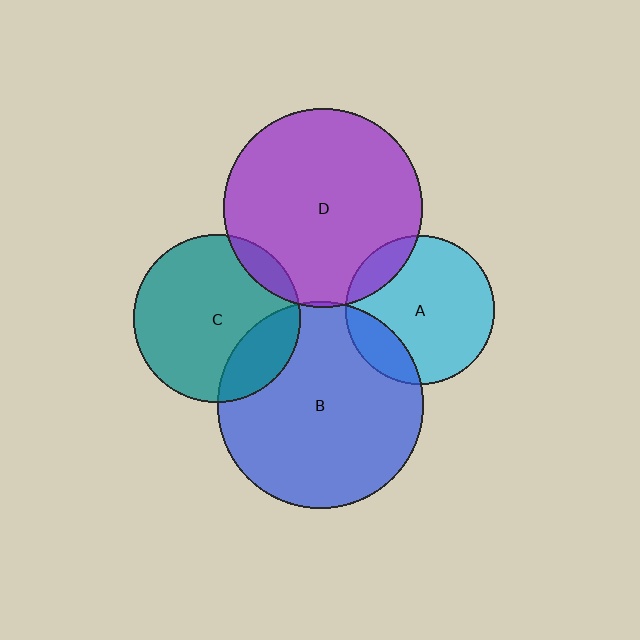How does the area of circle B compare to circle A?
Approximately 1.9 times.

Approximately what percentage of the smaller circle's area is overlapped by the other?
Approximately 15%.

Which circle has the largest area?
Circle B (blue).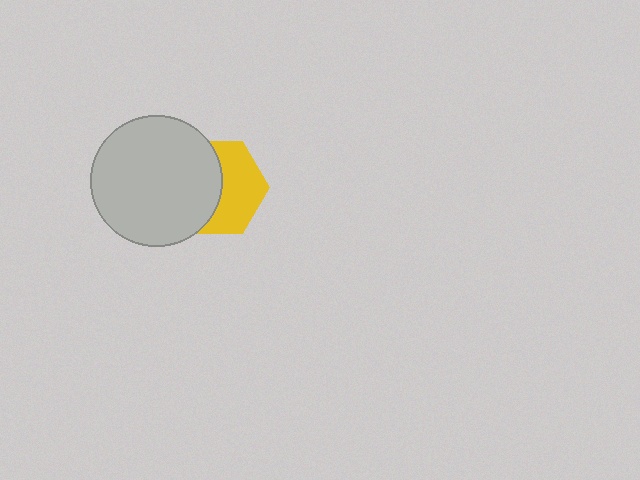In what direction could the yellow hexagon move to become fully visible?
The yellow hexagon could move right. That would shift it out from behind the light gray circle entirely.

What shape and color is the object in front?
The object in front is a light gray circle.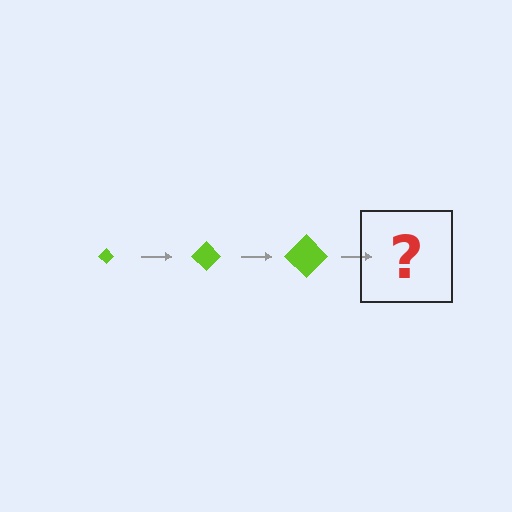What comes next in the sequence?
The next element should be a lime diamond, larger than the previous one.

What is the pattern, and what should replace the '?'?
The pattern is that the diamond gets progressively larger each step. The '?' should be a lime diamond, larger than the previous one.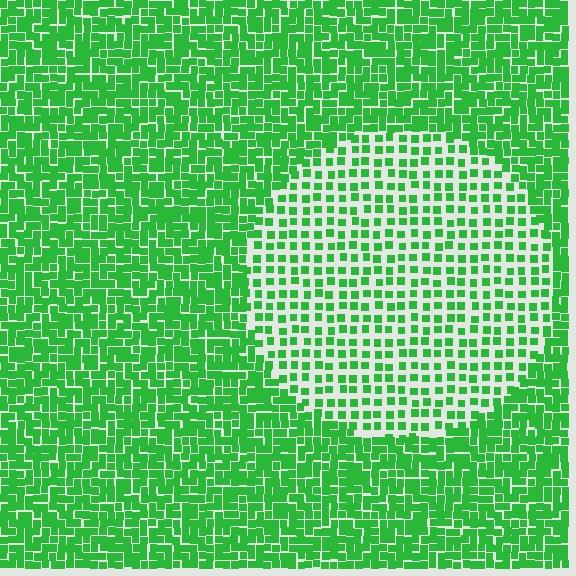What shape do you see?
I see a circle.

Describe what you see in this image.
The image contains small green elements arranged at two different densities. A circle-shaped region is visible where the elements are less densely packed than the surrounding area.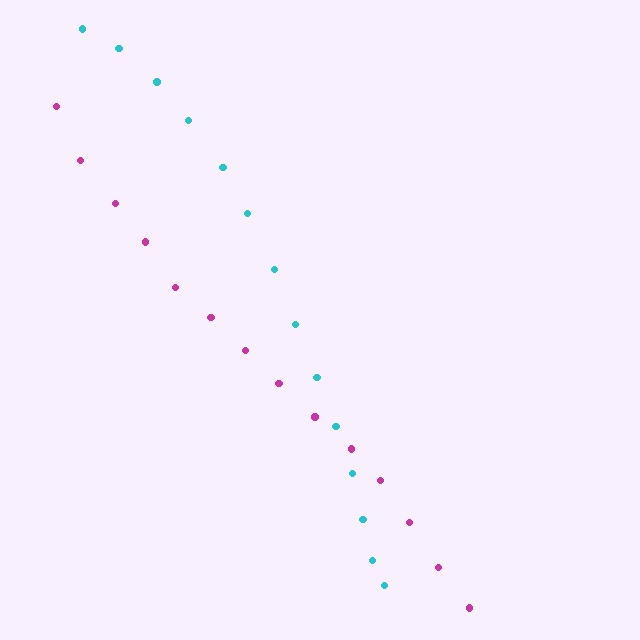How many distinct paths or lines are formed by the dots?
There are 2 distinct paths.